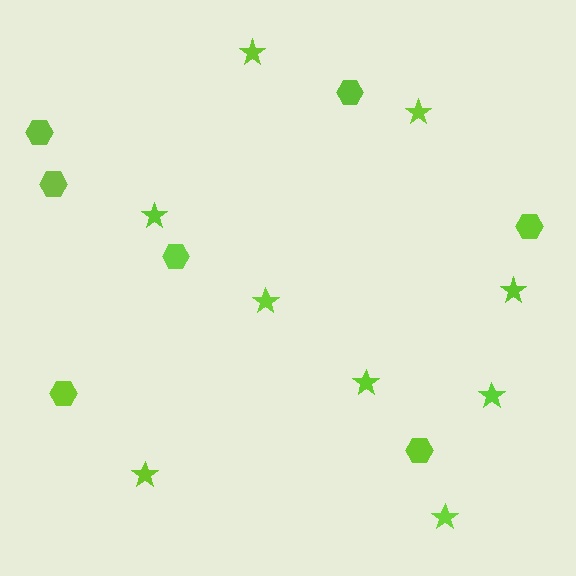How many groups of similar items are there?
There are 2 groups: one group of hexagons (7) and one group of stars (9).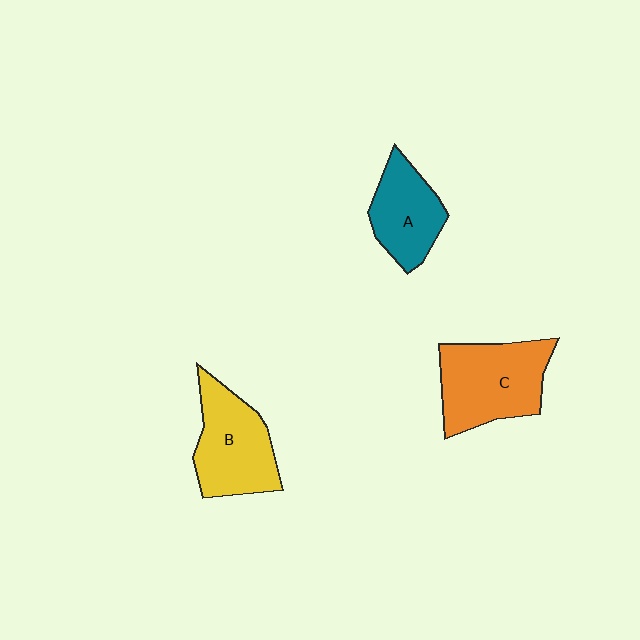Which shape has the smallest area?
Shape A (teal).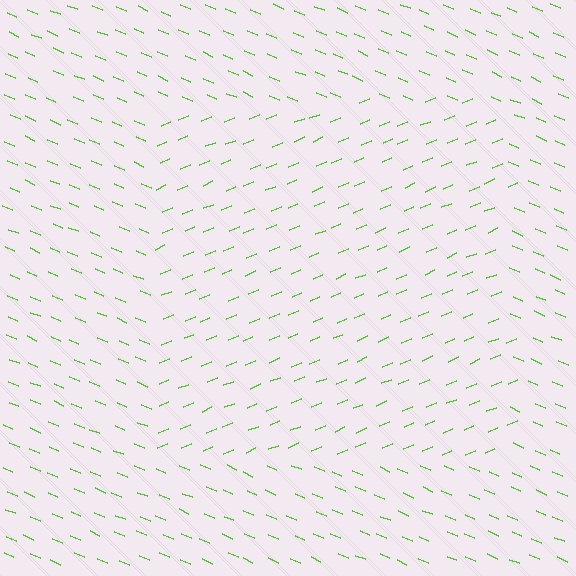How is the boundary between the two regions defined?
The boundary is defined purely by a change in line orientation (approximately 45 degrees difference). All lines are the same color and thickness.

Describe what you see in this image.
The image is filled with small lime line segments. A rectangle region in the image has lines oriented differently from the surrounding lines, creating a visible texture boundary.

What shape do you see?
I see a rectangle.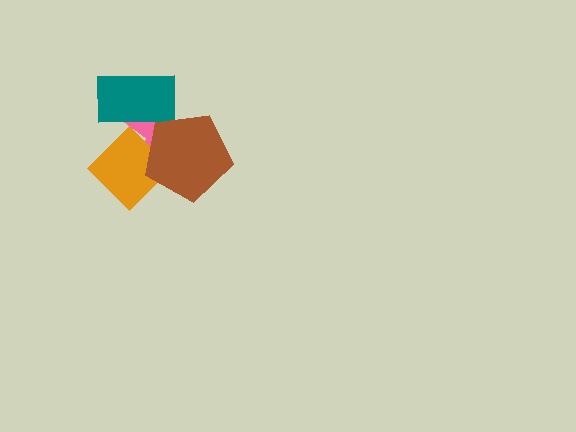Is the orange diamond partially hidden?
Yes, it is partially covered by another shape.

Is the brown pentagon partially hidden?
No, no other shape covers it.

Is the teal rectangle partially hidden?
Yes, it is partially covered by another shape.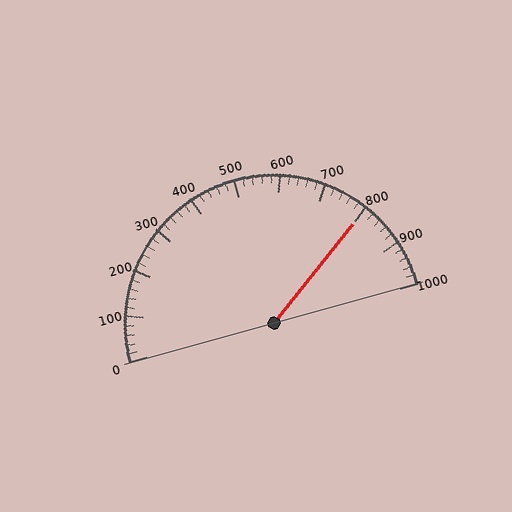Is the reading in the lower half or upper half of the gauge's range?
The reading is in the upper half of the range (0 to 1000).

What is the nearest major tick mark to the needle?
The nearest major tick mark is 800.